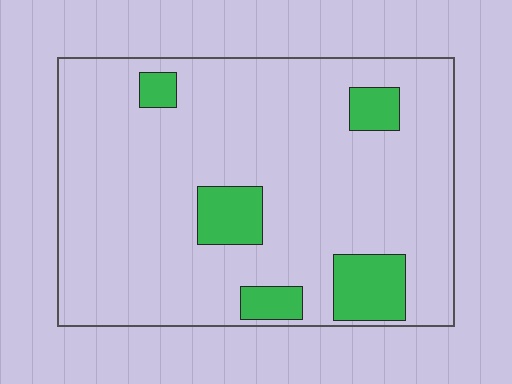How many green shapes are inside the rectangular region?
5.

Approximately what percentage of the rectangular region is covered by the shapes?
Approximately 15%.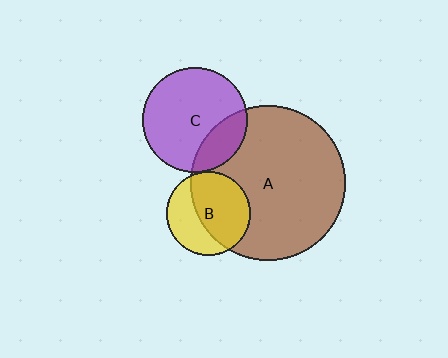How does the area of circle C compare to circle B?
Approximately 1.5 times.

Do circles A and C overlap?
Yes.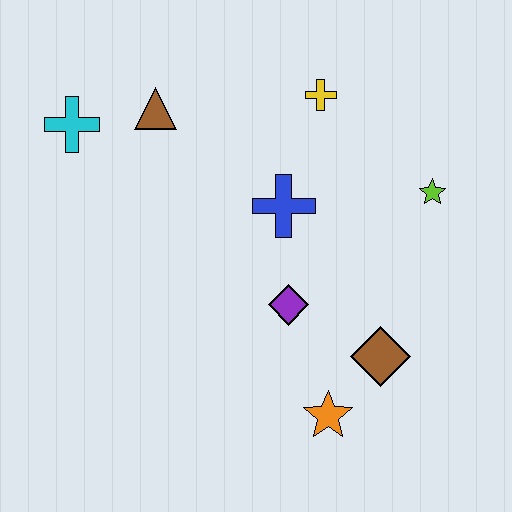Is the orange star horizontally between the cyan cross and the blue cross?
No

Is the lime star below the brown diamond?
No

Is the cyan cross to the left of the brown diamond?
Yes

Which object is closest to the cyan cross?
The brown triangle is closest to the cyan cross.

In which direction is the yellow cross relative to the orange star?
The yellow cross is above the orange star.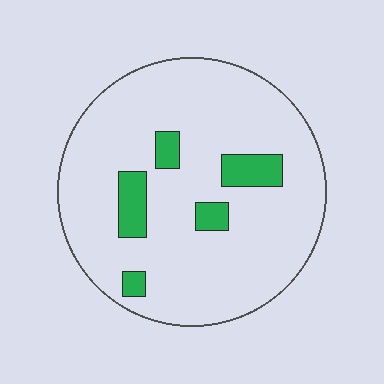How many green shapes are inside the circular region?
5.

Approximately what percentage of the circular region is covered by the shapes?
Approximately 10%.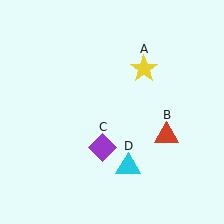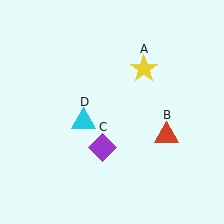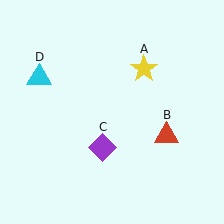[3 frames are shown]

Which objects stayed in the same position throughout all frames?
Yellow star (object A) and red triangle (object B) and purple diamond (object C) remained stationary.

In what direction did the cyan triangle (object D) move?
The cyan triangle (object D) moved up and to the left.